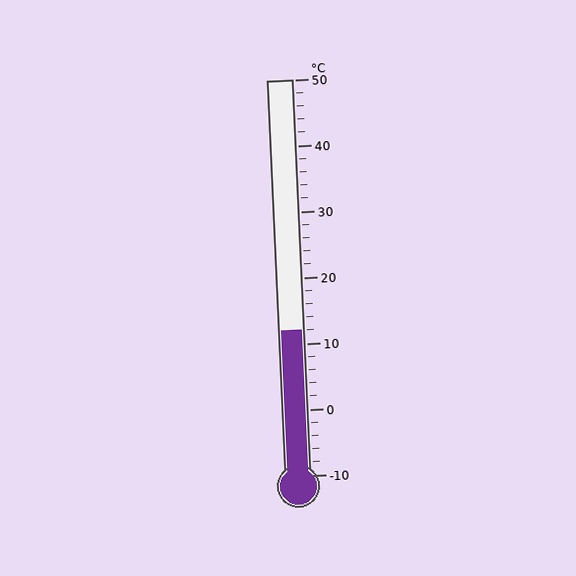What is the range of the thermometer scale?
The thermometer scale ranges from -10°C to 50°C.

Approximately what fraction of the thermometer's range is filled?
The thermometer is filled to approximately 35% of its range.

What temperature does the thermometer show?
The thermometer shows approximately 12°C.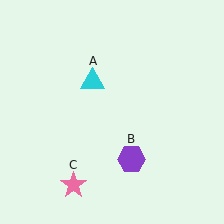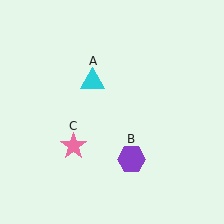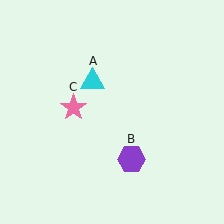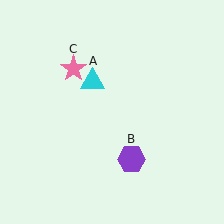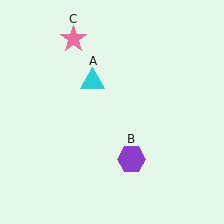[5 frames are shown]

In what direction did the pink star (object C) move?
The pink star (object C) moved up.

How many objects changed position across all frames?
1 object changed position: pink star (object C).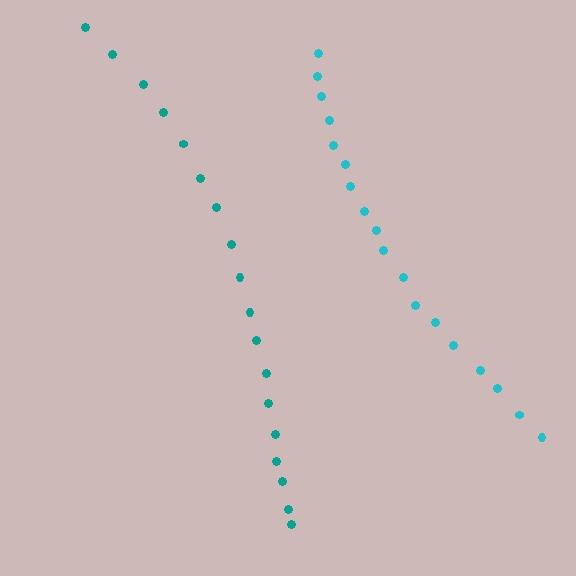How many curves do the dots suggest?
There are 2 distinct paths.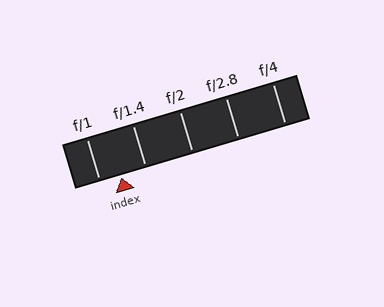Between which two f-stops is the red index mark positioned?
The index mark is between f/1 and f/1.4.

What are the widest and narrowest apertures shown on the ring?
The widest aperture shown is f/1 and the narrowest is f/4.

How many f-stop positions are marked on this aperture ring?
There are 5 f-stop positions marked.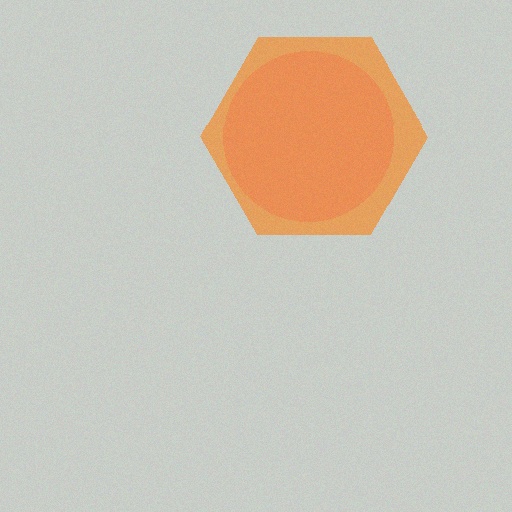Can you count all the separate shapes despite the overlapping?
Yes, there are 2 separate shapes.